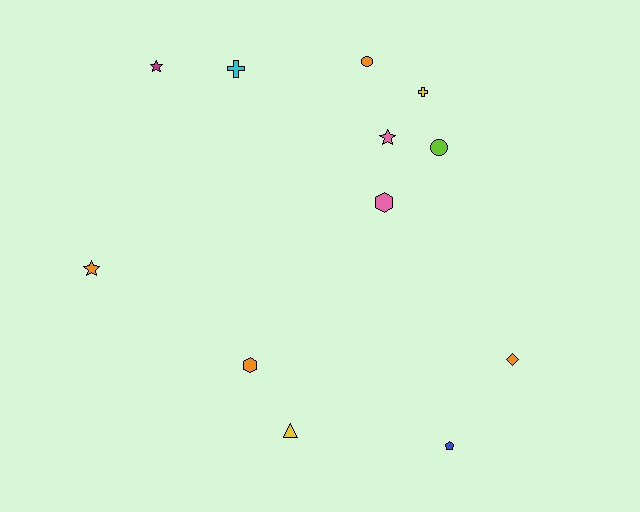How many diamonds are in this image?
There is 1 diamond.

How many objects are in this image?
There are 12 objects.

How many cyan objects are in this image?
There is 1 cyan object.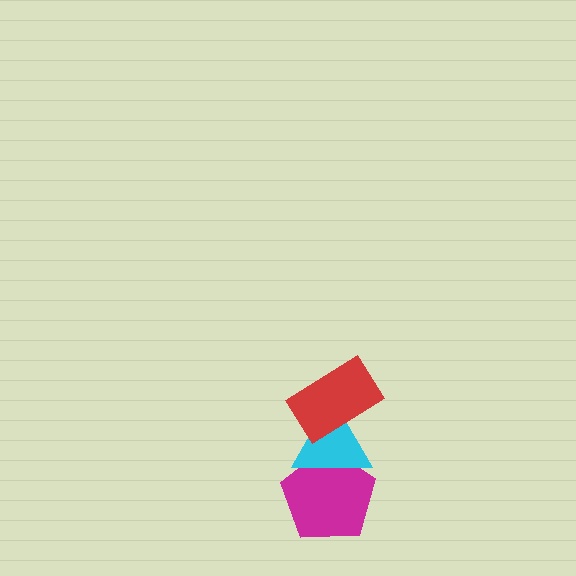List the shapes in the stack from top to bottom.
From top to bottom: the red rectangle, the cyan triangle, the magenta pentagon.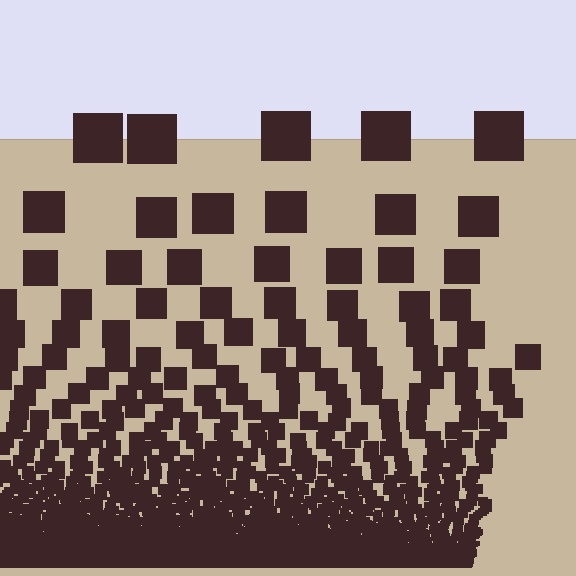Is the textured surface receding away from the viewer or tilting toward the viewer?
The surface appears to tilt toward the viewer. Texture elements get larger and sparser toward the top.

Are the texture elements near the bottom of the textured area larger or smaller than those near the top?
Smaller. The gradient is inverted — elements near the bottom are smaller and denser.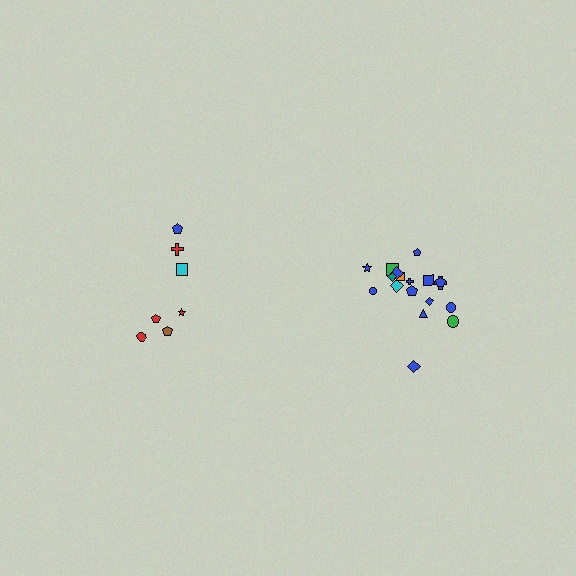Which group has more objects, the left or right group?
The right group.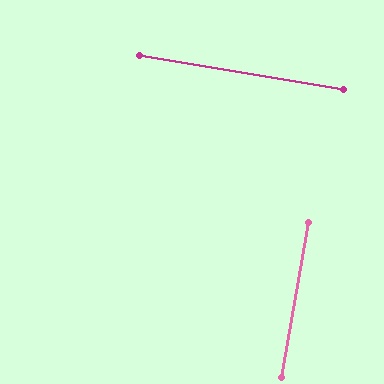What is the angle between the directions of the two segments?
Approximately 89 degrees.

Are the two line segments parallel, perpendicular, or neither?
Perpendicular — they meet at approximately 89°.